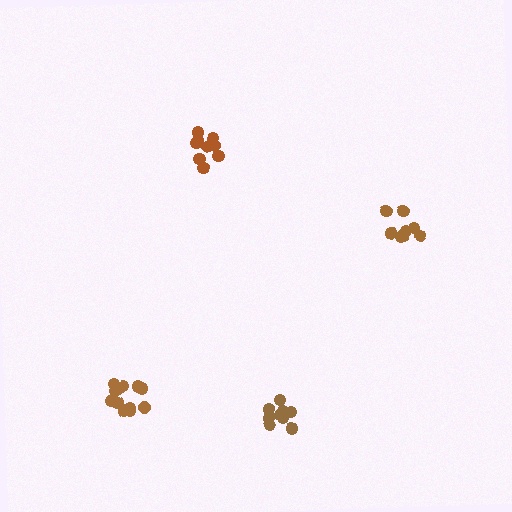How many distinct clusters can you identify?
There are 4 distinct clusters.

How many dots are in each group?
Group 1: 9 dots, Group 2: 8 dots, Group 3: 9 dots, Group 4: 12 dots (38 total).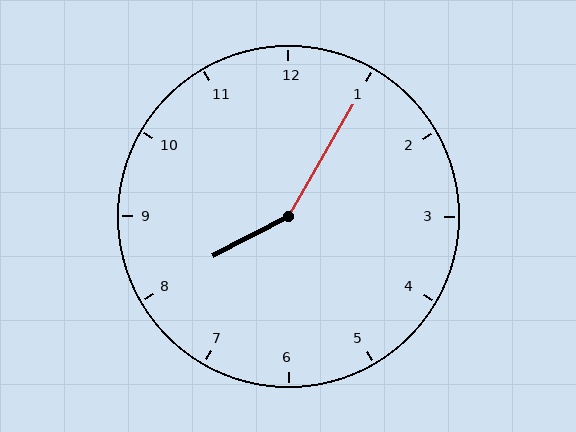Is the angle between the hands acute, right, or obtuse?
It is obtuse.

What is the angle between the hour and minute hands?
Approximately 148 degrees.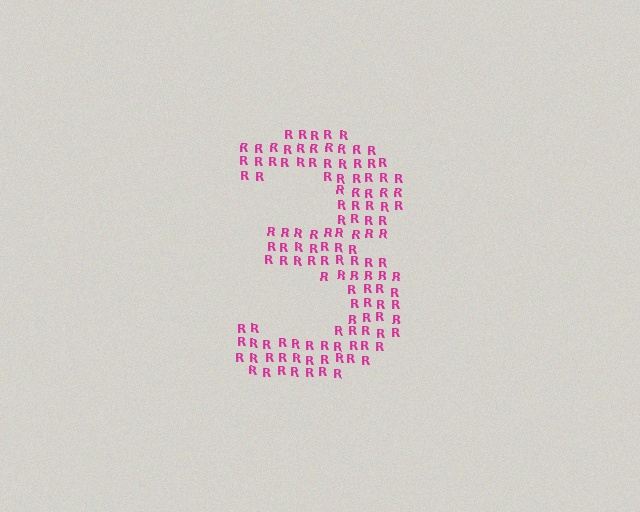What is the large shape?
The large shape is the digit 3.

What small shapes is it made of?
It is made of small letter R's.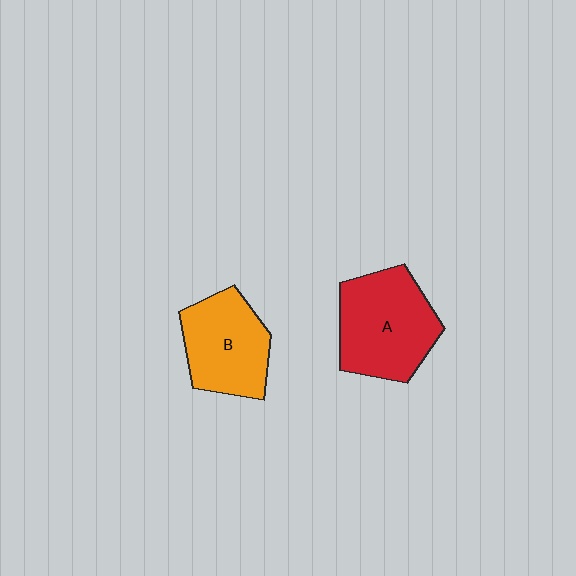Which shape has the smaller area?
Shape B (orange).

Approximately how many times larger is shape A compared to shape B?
Approximately 1.2 times.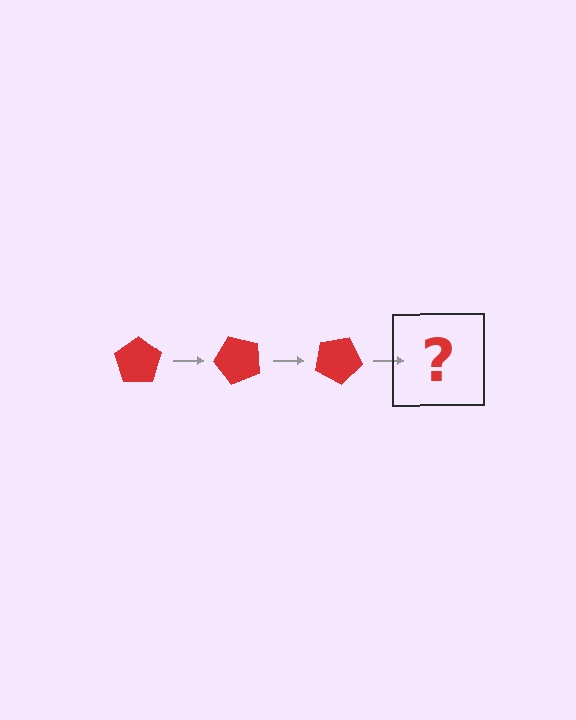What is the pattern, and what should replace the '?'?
The pattern is that the pentagon rotates 50 degrees each step. The '?' should be a red pentagon rotated 150 degrees.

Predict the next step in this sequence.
The next step is a red pentagon rotated 150 degrees.